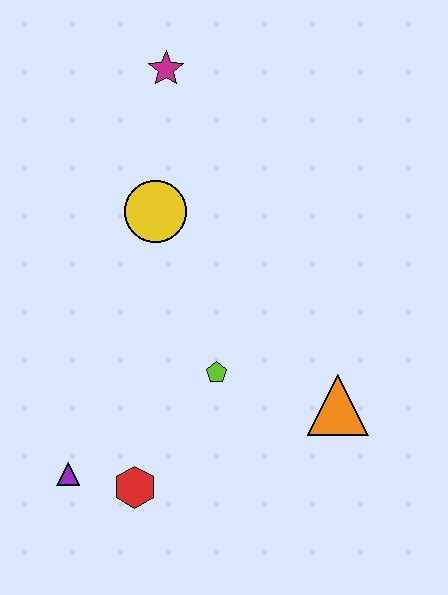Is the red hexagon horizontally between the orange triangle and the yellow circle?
No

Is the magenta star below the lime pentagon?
No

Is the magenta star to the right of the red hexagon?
Yes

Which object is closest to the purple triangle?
The red hexagon is closest to the purple triangle.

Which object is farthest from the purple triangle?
The magenta star is farthest from the purple triangle.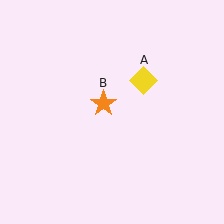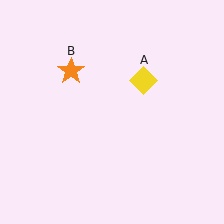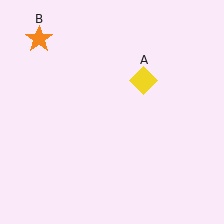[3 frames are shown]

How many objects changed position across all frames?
1 object changed position: orange star (object B).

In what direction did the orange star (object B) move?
The orange star (object B) moved up and to the left.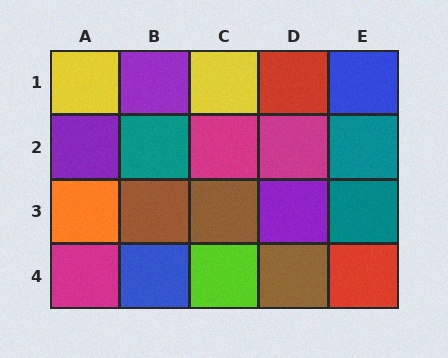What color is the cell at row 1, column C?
Yellow.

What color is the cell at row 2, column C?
Magenta.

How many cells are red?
2 cells are red.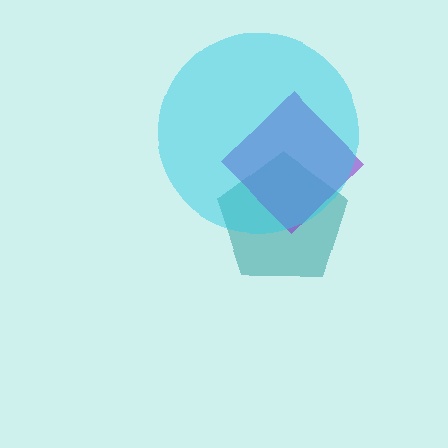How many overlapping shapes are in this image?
There are 3 overlapping shapes in the image.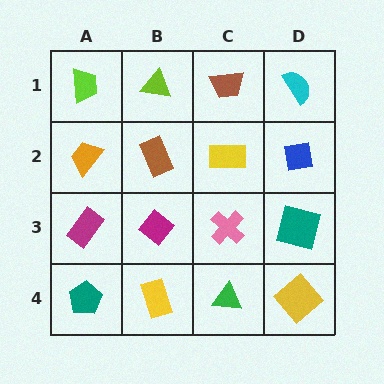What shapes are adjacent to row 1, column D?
A blue square (row 2, column D), a brown trapezoid (row 1, column C).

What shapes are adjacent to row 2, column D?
A cyan semicircle (row 1, column D), a teal square (row 3, column D), a yellow rectangle (row 2, column C).